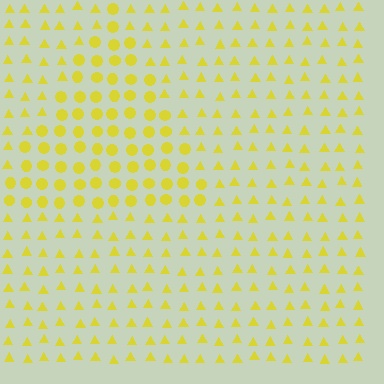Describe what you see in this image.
The image is filled with small yellow elements arranged in a uniform grid. A triangle-shaped region contains circles, while the surrounding area contains triangles. The boundary is defined purely by the change in element shape.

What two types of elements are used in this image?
The image uses circles inside the triangle region and triangles outside it.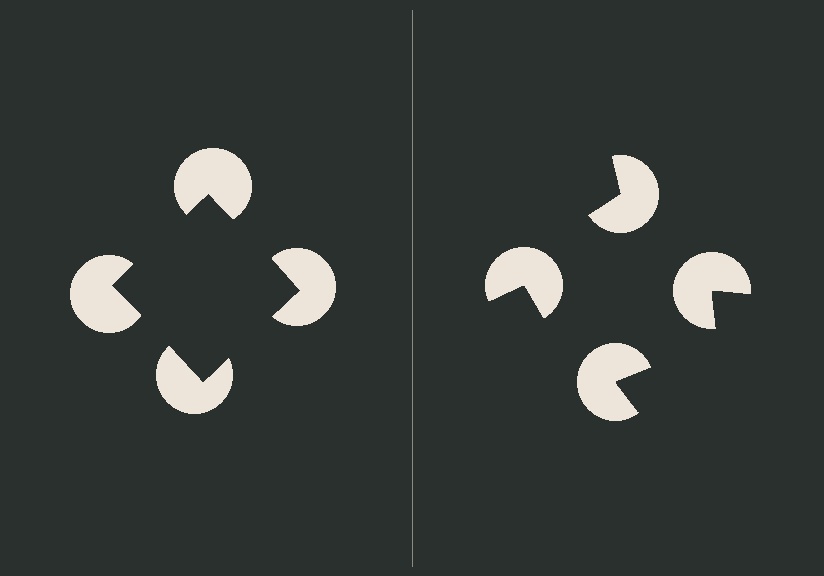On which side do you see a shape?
An illusory square appears on the left side. On the right side the wedge cuts are rotated, so no coherent shape forms.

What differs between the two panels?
The pac-man discs are positioned identically on both sides; only the wedge orientations differ. On the left they align to a square; on the right they are misaligned.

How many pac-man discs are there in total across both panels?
8 — 4 on each side.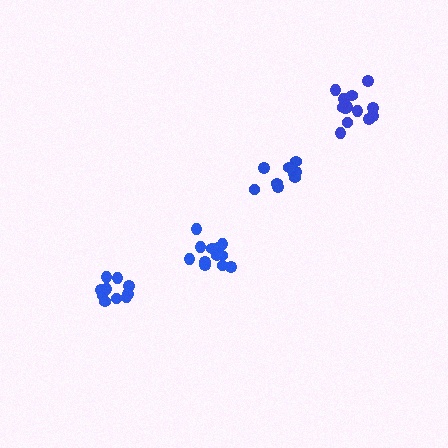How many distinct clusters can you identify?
There are 4 distinct clusters.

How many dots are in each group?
Group 1: 12 dots, Group 2: 10 dots, Group 3: 14 dots, Group 4: 9 dots (45 total).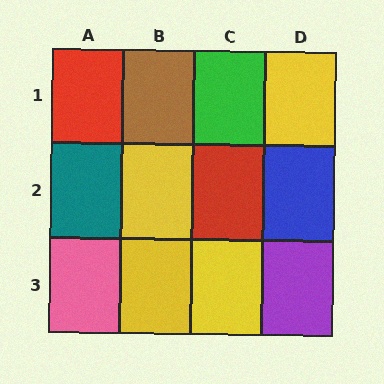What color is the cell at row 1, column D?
Yellow.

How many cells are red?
2 cells are red.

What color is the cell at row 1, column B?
Brown.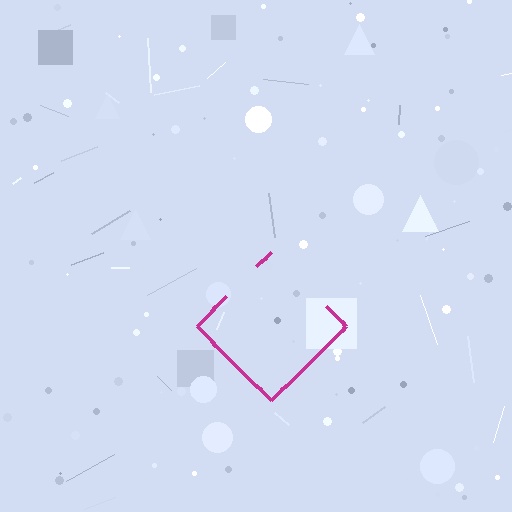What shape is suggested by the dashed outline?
The dashed outline suggests a diamond.